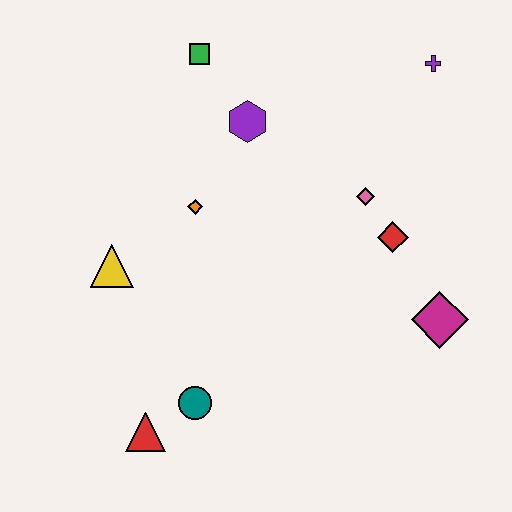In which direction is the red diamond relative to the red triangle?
The red diamond is to the right of the red triangle.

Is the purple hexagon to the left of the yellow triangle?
No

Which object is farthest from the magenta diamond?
The green square is farthest from the magenta diamond.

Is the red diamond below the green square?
Yes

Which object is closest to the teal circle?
The red triangle is closest to the teal circle.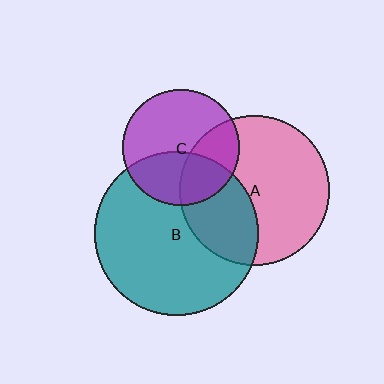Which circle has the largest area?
Circle B (teal).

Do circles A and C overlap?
Yes.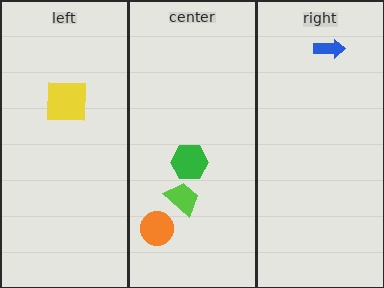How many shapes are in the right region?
1.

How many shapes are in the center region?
3.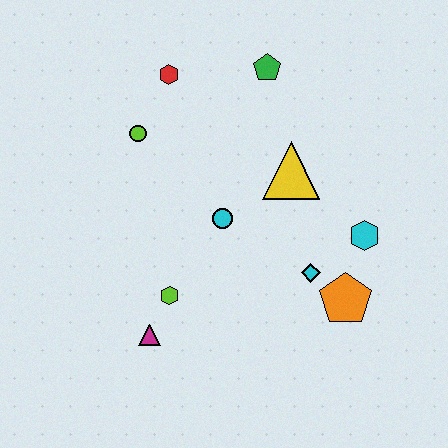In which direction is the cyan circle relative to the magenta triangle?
The cyan circle is above the magenta triangle.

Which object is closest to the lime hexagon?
The magenta triangle is closest to the lime hexagon.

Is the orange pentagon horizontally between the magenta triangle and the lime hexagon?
No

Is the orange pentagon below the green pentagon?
Yes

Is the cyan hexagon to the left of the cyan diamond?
No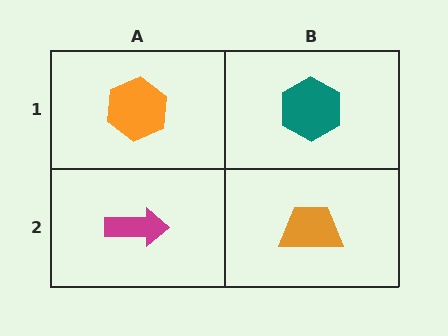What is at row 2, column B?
An orange trapezoid.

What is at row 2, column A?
A magenta arrow.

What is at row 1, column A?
An orange hexagon.